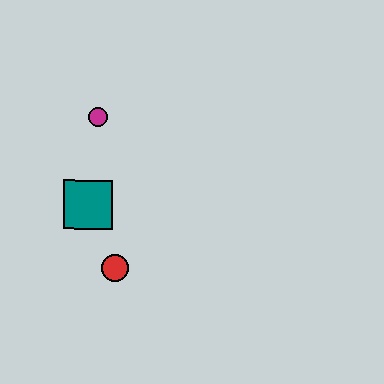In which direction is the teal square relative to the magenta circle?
The teal square is below the magenta circle.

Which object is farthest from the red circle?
The magenta circle is farthest from the red circle.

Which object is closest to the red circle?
The teal square is closest to the red circle.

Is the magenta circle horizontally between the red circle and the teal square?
Yes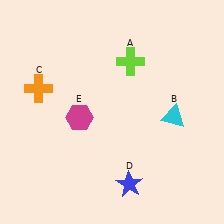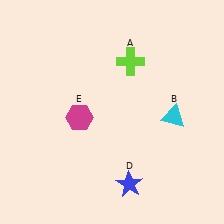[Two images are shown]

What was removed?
The orange cross (C) was removed in Image 2.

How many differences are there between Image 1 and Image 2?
There is 1 difference between the two images.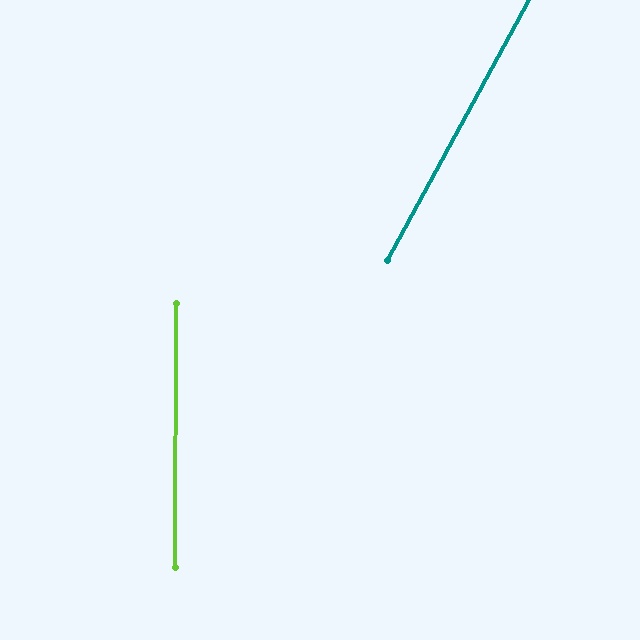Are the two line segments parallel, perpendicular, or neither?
Neither parallel nor perpendicular — they differ by about 28°.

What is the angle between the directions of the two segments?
Approximately 28 degrees.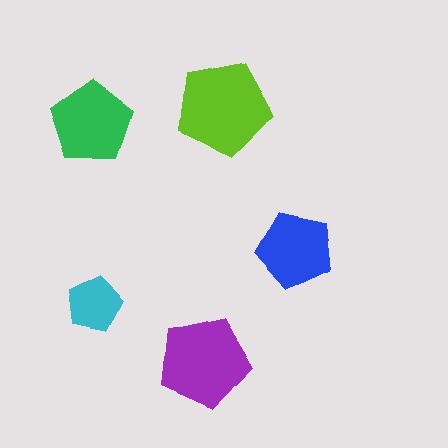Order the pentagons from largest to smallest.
the lime one, the purple one, the green one, the blue one, the cyan one.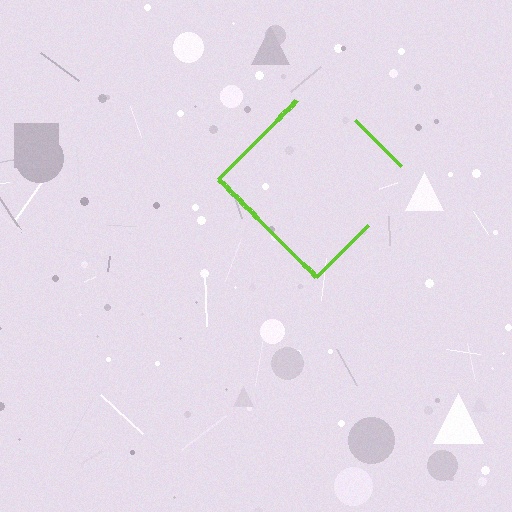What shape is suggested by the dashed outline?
The dashed outline suggests a diamond.